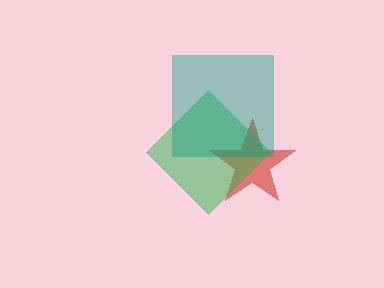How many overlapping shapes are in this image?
There are 3 overlapping shapes in the image.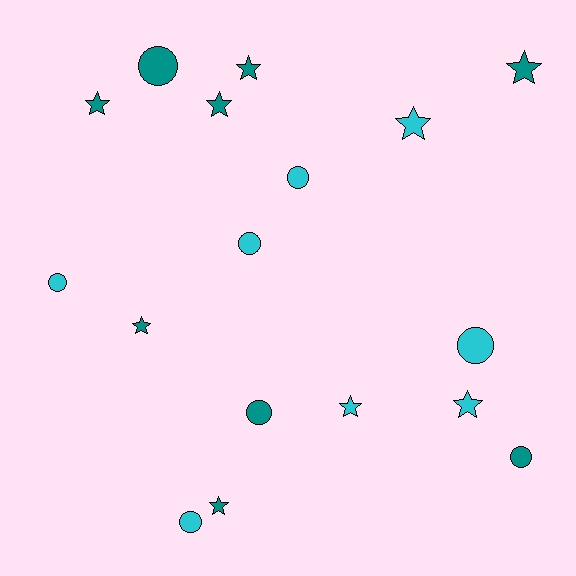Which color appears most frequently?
Teal, with 9 objects.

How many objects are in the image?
There are 17 objects.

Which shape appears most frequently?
Star, with 9 objects.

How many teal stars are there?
There are 6 teal stars.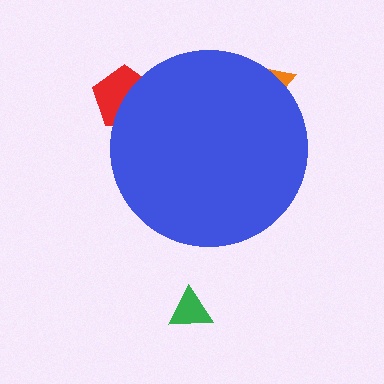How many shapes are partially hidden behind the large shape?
2 shapes are partially hidden.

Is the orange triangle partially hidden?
Yes, the orange triangle is partially hidden behind the blue circle.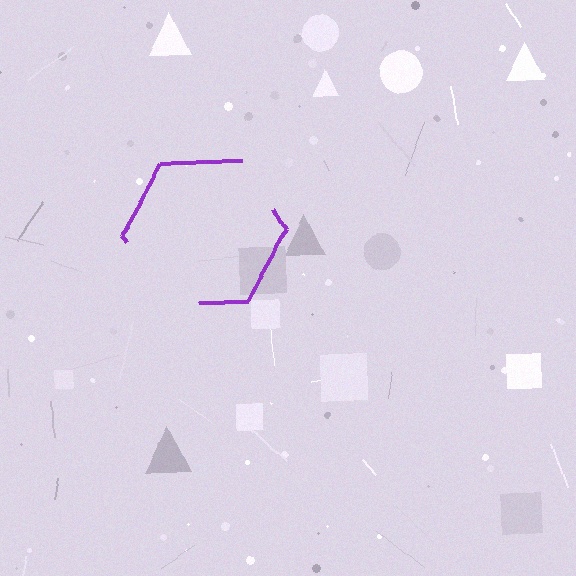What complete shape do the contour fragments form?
The contour fragments form a hexagon.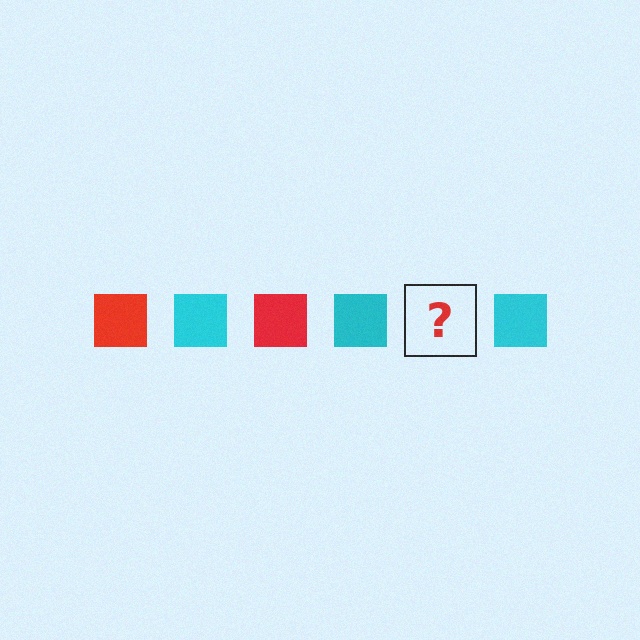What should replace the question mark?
The question mark should be replaced with a red square.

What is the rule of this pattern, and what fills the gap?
The rule is that the pattern cycles through red, cyan squares. The gap should be filled with a red square.